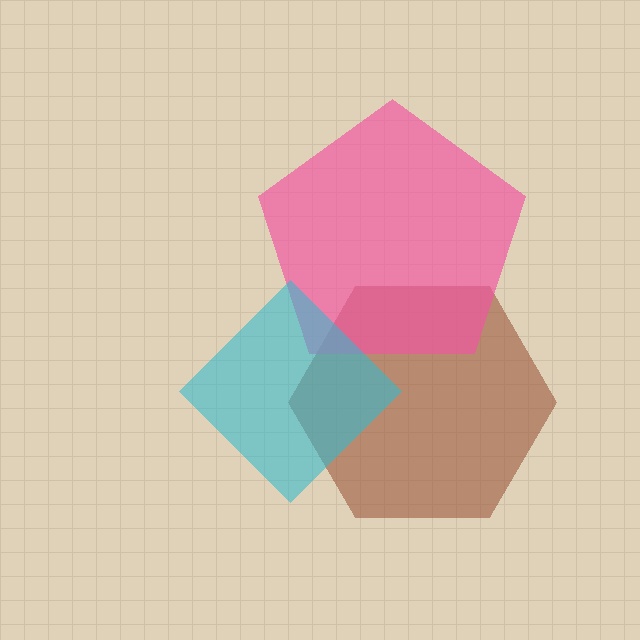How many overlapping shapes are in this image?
There are 3 overlapping shapes in the image.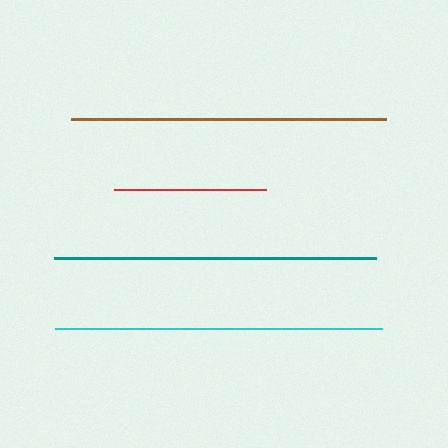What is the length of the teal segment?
The teal segment is approximately 322 pixels long.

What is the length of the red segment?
The red segment is approximately 152 pixels long.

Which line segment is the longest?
The cyan line is the longest at approximately 327 pixels.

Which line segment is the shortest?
The red line is the shortest at approximately 152 pixels.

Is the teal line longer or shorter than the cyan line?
The cyan line is longer than the teal line.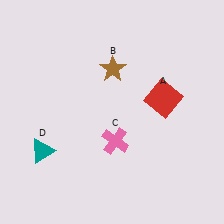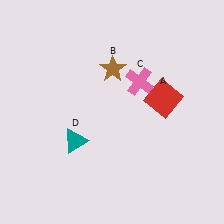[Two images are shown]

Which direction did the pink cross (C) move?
The pink cross (C) moved up.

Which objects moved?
The objects that moved are: the pink cross (C), the teal triangle (D).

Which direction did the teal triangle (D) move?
The teal triangle (D) moved right.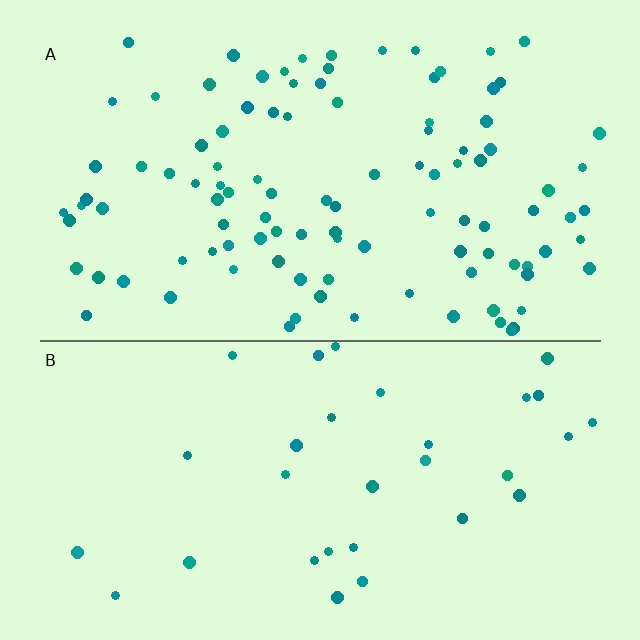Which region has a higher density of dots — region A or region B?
A (the top).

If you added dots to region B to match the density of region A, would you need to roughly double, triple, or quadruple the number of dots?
Approximately triple.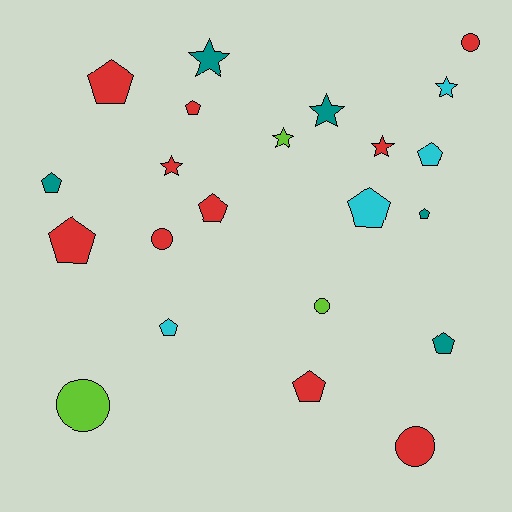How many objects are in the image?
There are 22 objects.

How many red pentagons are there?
There are 5 red pentagons.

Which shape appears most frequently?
Pentagon, with 11 objects.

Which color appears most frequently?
Red, with 10 objects.